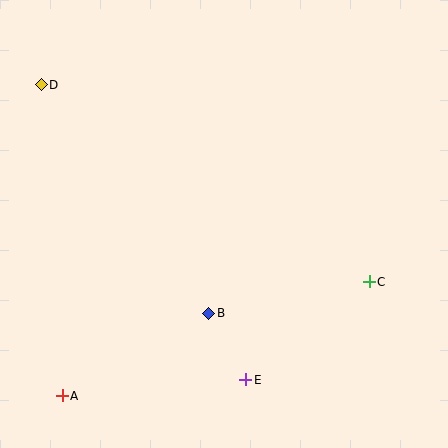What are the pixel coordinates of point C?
Point C is at (369, 282).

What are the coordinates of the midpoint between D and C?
The midpoint between D and C is at (205, 183).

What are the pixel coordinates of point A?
Point A is at (62, 396).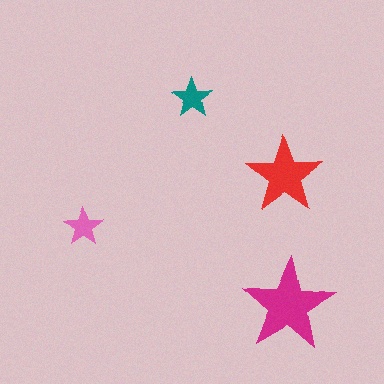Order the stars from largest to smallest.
the magenta one, the red one, the teal one, the pink one.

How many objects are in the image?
There are 4 objects in the image.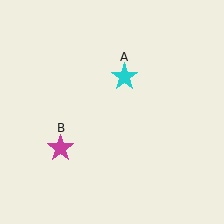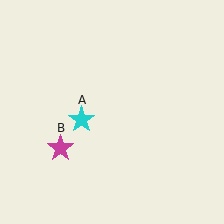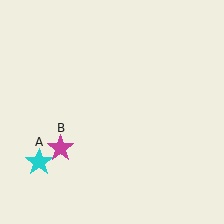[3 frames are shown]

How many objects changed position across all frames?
1 object changed position: cyan star (object A).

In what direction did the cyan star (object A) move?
The cyan star (object A) moved down and to the left.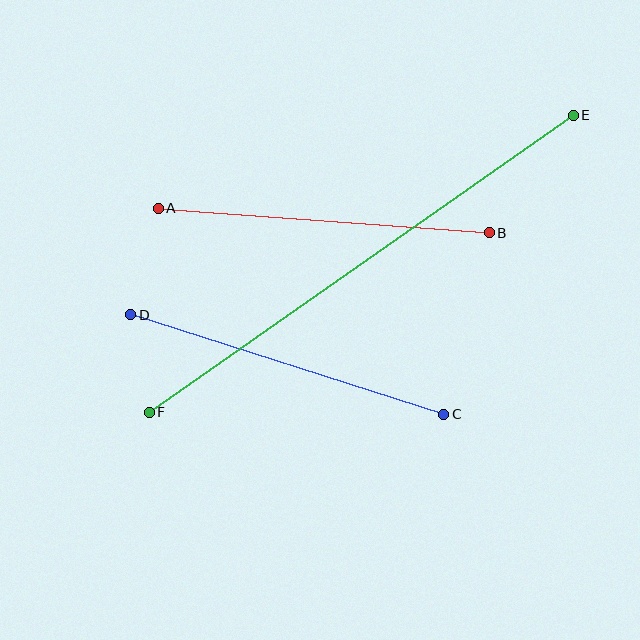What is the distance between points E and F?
The distance is approximately 517 pixels.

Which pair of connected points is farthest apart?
Points E and F are farthest apart.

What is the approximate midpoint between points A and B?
The midpoint is at approximately (324, 221) pixels.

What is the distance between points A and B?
The distance is approximately 332 pixels.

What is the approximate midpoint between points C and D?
The midpoint is at approximately (287, 365) pixels.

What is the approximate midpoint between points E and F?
The midpoint is at approximately (361, 264) pixels.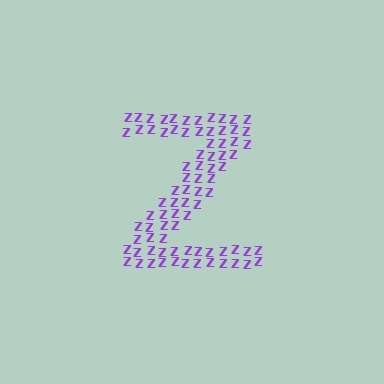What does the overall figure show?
The overall figure shows the letter Z.